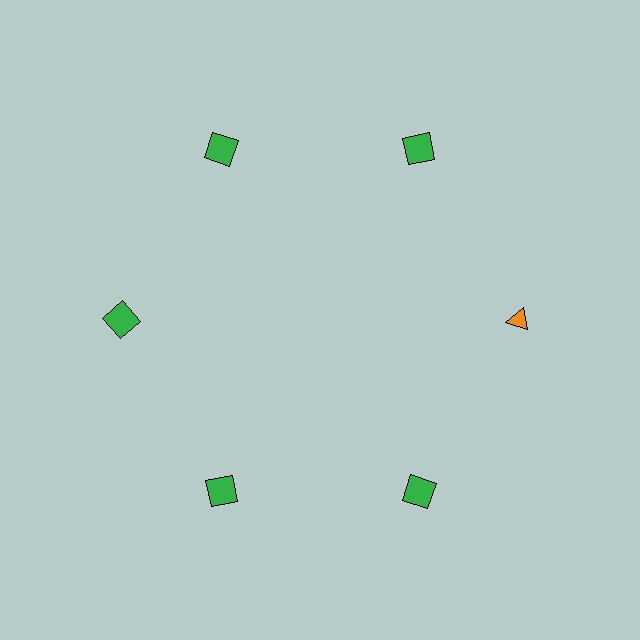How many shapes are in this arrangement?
There are 6 shapes arranged in a ring pattern.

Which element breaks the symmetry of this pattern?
The orange triangle at roughly the 3 o'clock position breaks the symmetry. All other shapes are green squares.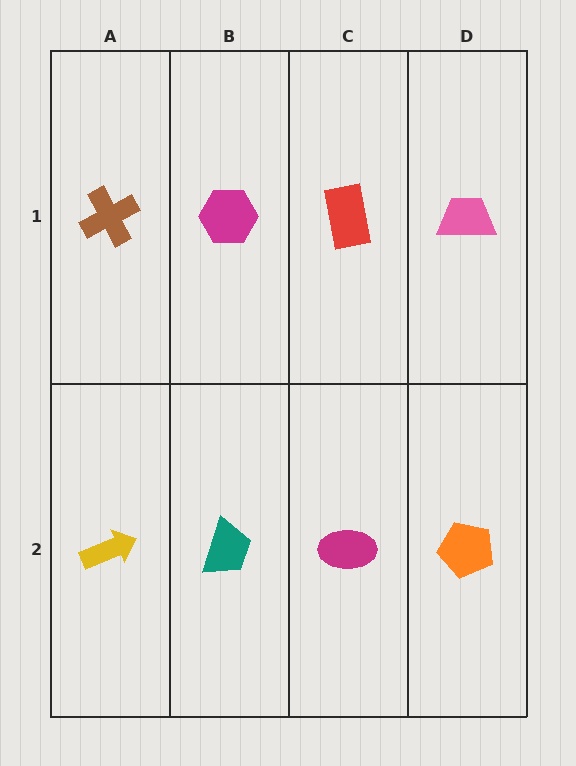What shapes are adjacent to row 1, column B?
A teal trapezoid (row 2, column B), a brown cross (row 1, column A), a red rectangle (row 1, column C).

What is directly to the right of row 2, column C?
An orange pentagon.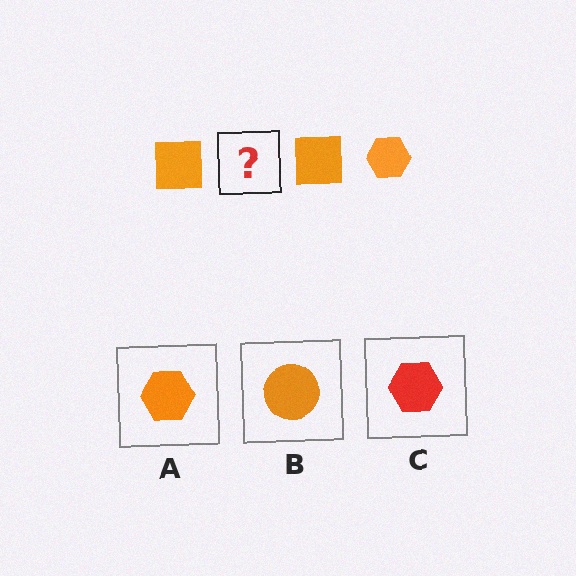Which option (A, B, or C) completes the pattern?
A.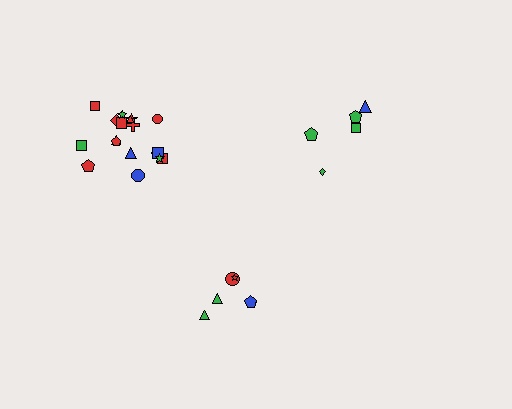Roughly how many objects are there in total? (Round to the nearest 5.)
Roughly 30 objects in total.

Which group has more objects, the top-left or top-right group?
The top-left group.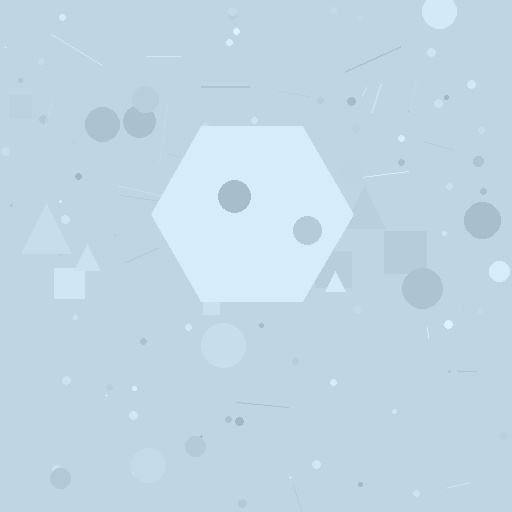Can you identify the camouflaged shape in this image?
The camouflaged shape is a hexagon.